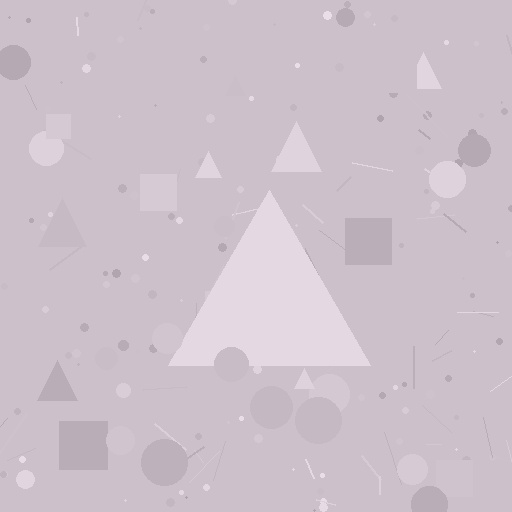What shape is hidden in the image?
A triangle is hidden in the image.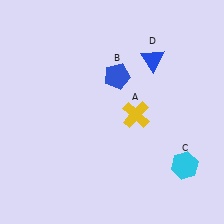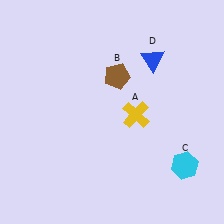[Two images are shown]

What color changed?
The pentagon (B) changed from blue in Image 1 to brown in Image 2.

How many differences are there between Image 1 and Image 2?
There is 1 difference between the two images.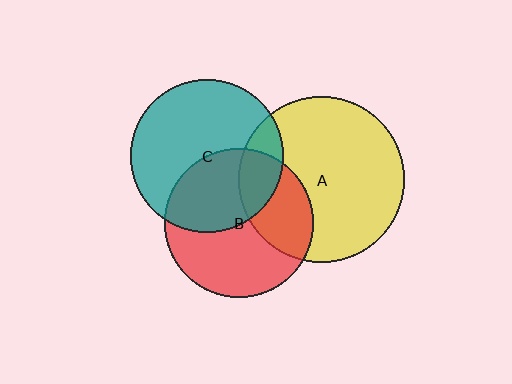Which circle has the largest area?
Circle A (yellow).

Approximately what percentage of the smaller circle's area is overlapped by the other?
Approximately 30%.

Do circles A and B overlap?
Yes.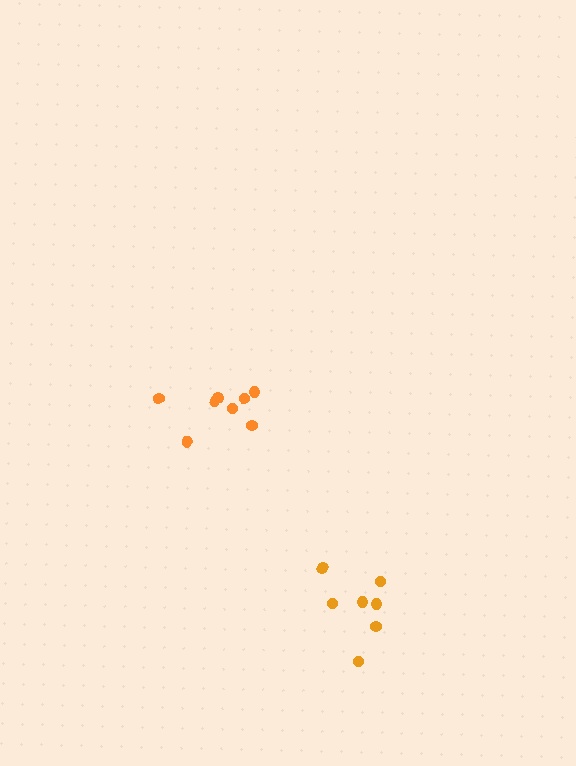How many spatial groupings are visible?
There are 2 spatial groupings.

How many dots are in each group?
Group 1: 8 dots, Group 2: 7 dots (15 total).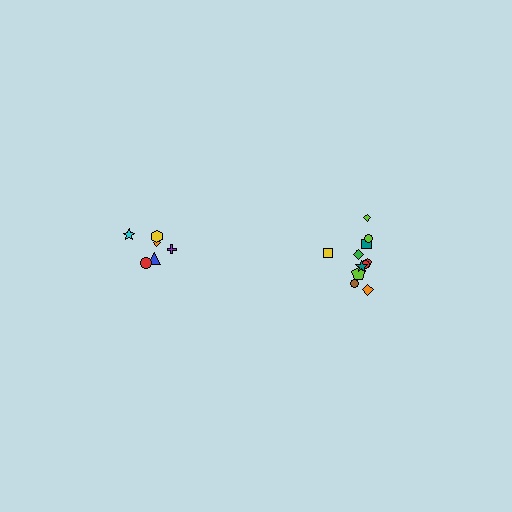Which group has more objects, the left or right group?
The right group.